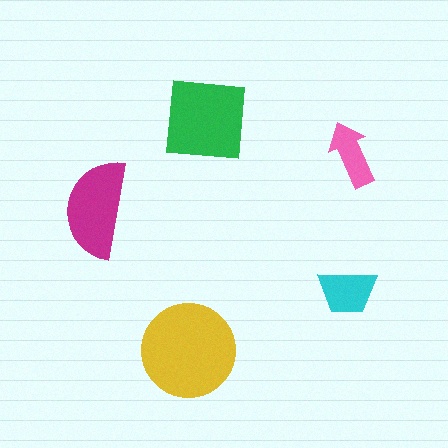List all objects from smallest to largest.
The pink arrow, the cyan trapezoid, the magenta semicircle, the green square, the yellow circle.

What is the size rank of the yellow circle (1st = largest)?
1st.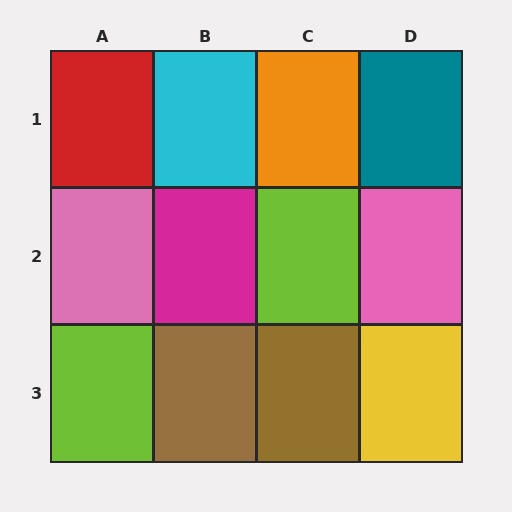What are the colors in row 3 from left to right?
Lime, brown, brown, yellow.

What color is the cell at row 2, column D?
Pink.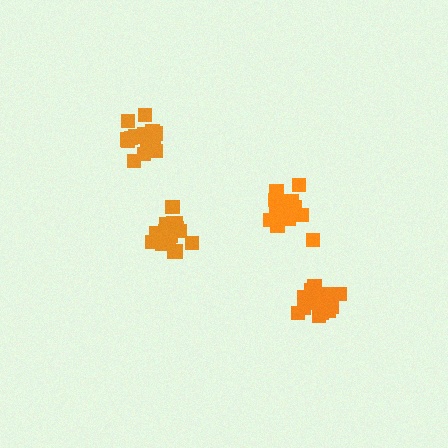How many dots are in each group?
Group 1: 14 dots, Group 2: 15 dots, Group 3: 17 dots, Group 4: 17 dots (63 total).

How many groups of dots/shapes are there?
There are 4 groups.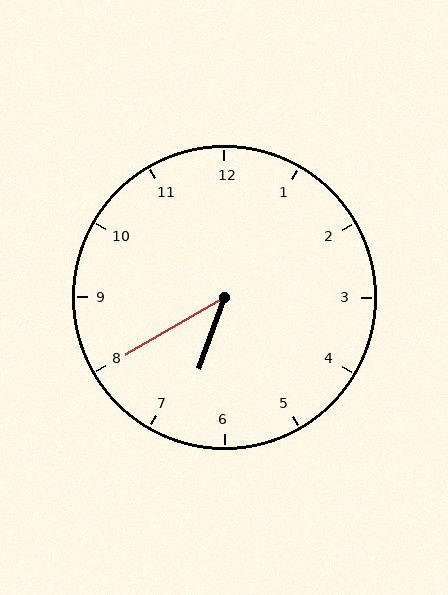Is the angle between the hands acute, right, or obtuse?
It is acute.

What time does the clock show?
6:40.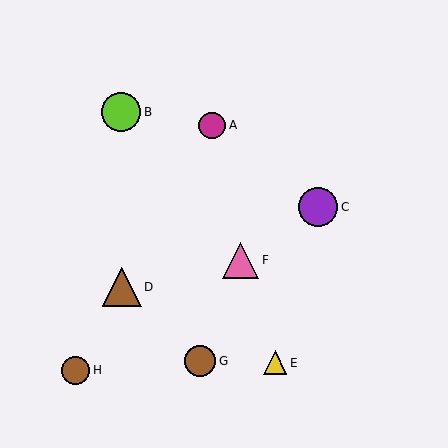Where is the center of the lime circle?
The center of the lime circle is at (121, 112).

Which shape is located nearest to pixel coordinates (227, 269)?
The pink triangle (labeled F) at (241, 260) is nearest to that location.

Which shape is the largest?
The lime circle (labeled B) is the largest.